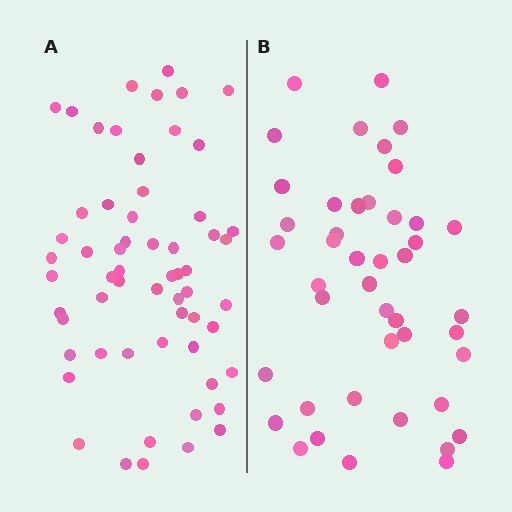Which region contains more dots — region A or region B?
Region A (the left region) has more dots.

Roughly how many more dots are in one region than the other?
Region A has approximately 15 more dots than region B.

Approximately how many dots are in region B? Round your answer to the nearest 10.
About 40 dots. (The exact count is 44, which rounds to 40.)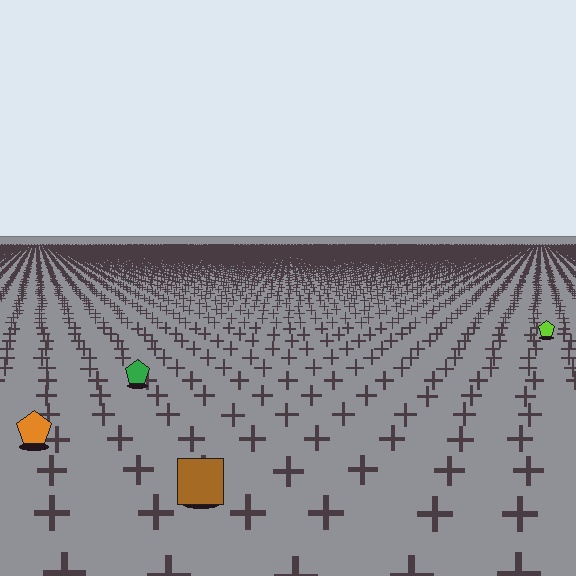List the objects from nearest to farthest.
From nearest to farthest: the brown square, the orange pentagon, the green pentagon, the lime pentagon.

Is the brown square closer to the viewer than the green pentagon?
Yes. The brown square is closer — you can tell from the texture gradient: the ground texture is coarser near it.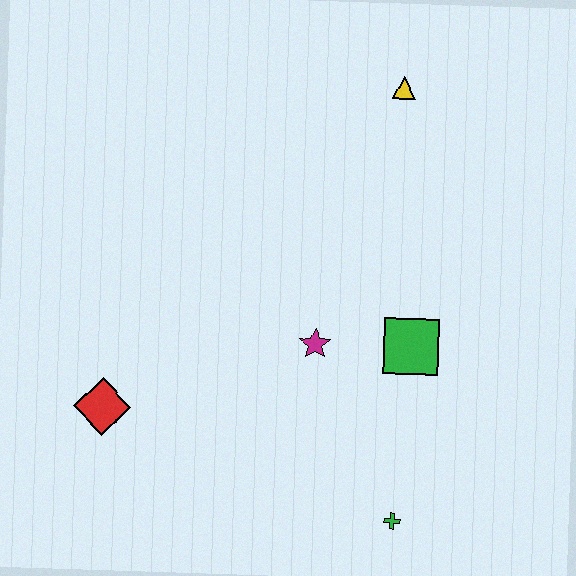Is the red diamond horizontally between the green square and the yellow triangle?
No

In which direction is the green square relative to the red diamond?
The green square is to the right of the red diamond.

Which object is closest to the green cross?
The green square is closest to the green cross.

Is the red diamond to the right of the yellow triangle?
No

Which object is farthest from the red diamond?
The yellow triangle is farthest from the red diamond.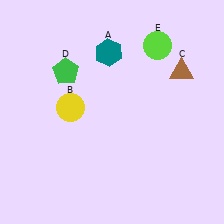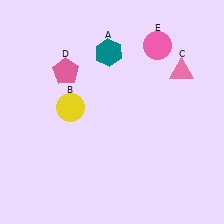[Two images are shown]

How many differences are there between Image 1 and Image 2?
There are 3 differences between the two images.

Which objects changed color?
C changed from brown to pink. D changed from green to pink. E changed from lime to pink.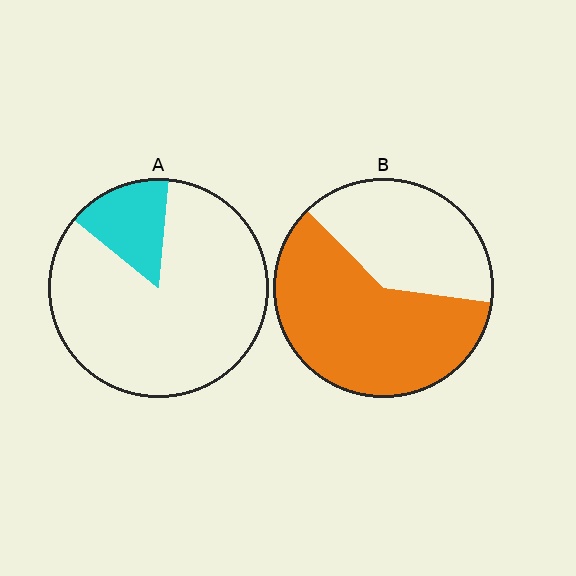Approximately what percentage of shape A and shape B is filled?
A is approximately 15% and B is approximately 60%.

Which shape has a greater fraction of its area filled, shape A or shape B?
Shape B.